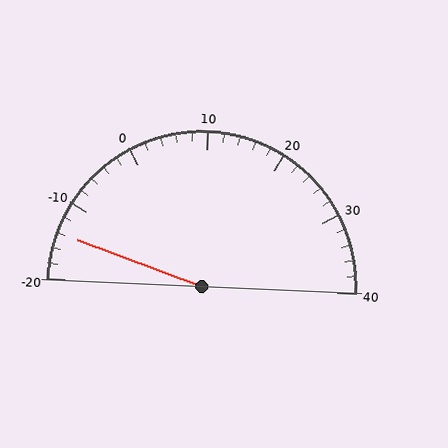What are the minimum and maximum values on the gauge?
The gauge ranges from -20 to 40.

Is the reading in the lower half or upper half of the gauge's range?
The reading is in the lower half of the range (-20 to 40).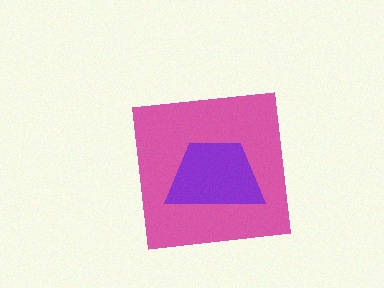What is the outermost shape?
The pink square.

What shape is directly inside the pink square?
The purple trapezoid.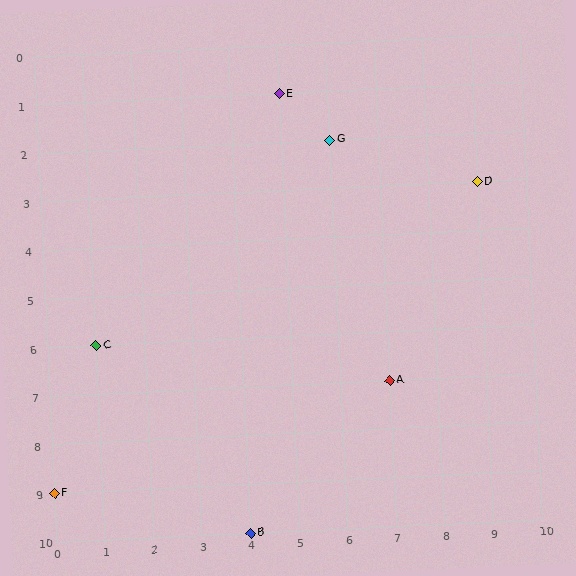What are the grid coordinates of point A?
Point A is at grid coordinates (7, 7).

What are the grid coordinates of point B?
Point B is at grid coordinates (4, 10).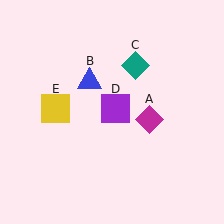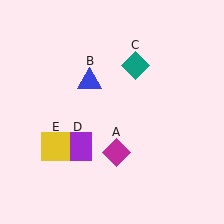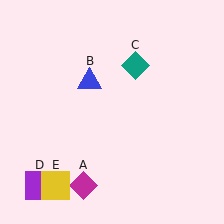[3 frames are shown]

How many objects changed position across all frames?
3 objects changed position: magenta diamond (object A), purple square (object D), yellow square (object E).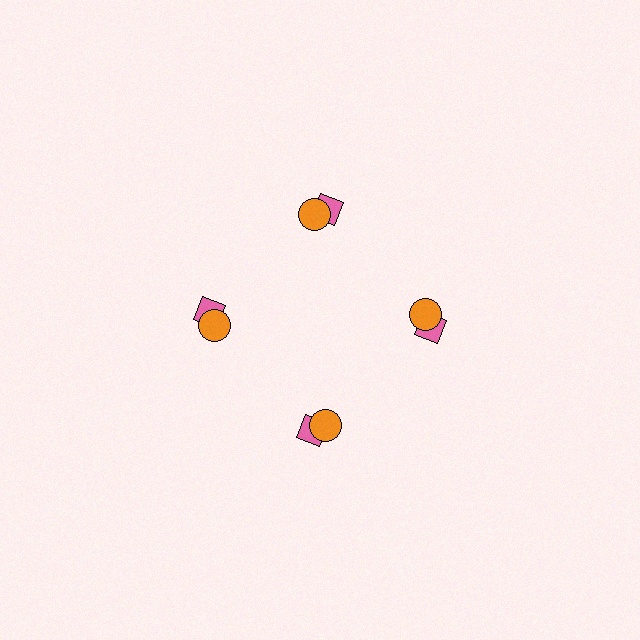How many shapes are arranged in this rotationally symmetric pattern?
There are 8 shapes, arranged in 4 groups of 2.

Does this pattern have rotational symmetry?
Yes, this pattern has 4-fold rotational symmetry. It looks the same after rotating 90 degrees around the center.